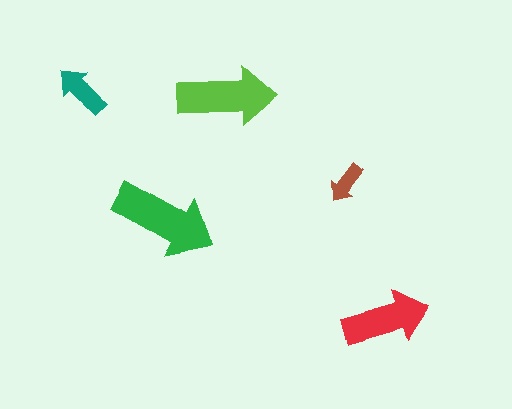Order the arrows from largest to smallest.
the green one, the lime one, the red one, the teal one, the brown one.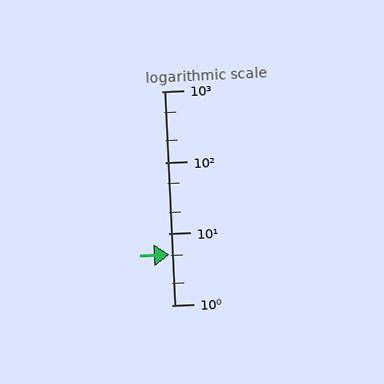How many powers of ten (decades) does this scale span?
The scale spans 3 decades, from 1 to 1000.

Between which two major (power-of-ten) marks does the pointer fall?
The pointer is between 1 and 10.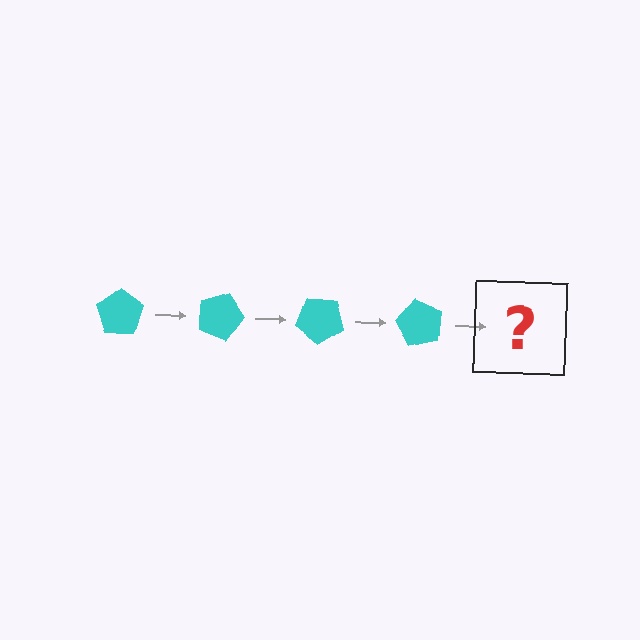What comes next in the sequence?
The next element should be a cyan pentagon rotated 80 degrees.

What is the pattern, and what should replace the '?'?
The pattern is that the pentagon rotates 20 degrees each step. The '?' should be a cyan pentagon rotated 80 degrees.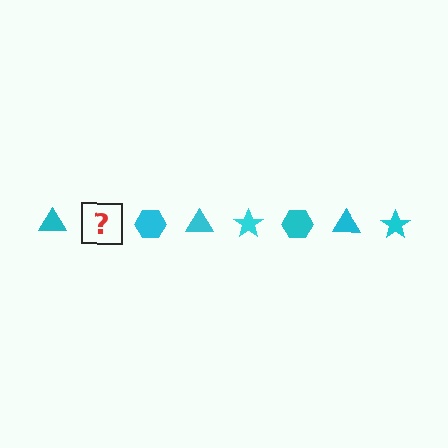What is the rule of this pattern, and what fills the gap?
The rule is that the pattern cycles through triangle, star, hexagon shapes in cyan. The gap should be filled with a cyan star.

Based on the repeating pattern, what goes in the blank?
The blank should be a cyan star.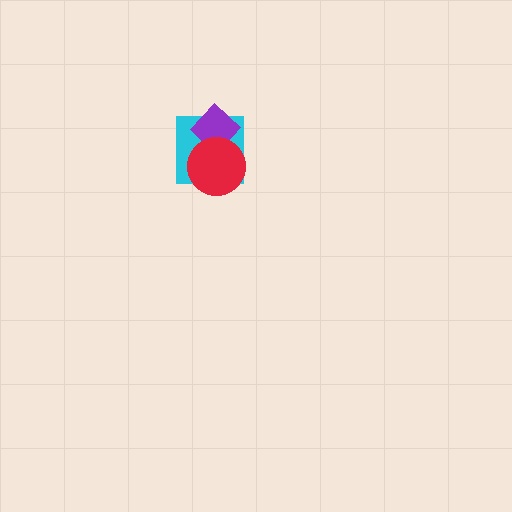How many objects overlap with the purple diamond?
2 objects overlap with the purple diamond.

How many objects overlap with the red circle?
2 objects overlap with the red circle.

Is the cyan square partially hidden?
Yes, it is partially covered by another shape.